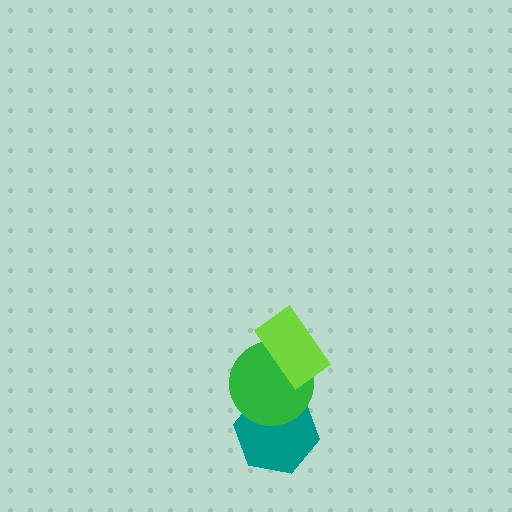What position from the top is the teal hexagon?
The teal hexagon is 3rd from the top.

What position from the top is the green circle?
The green circle is 2nd from the top.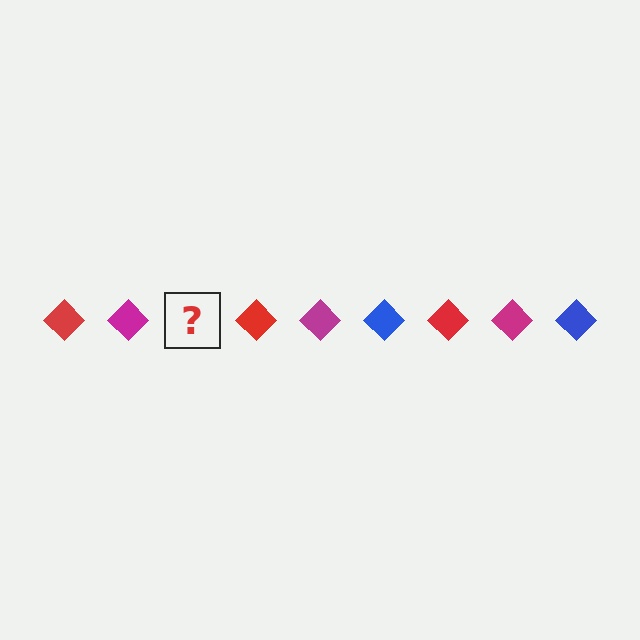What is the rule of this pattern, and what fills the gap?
The rule is that the pattern cycles through red, magenta, blue diamonds. The gap should be filled with a blue diamond.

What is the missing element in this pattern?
The missing element is a blue diamond.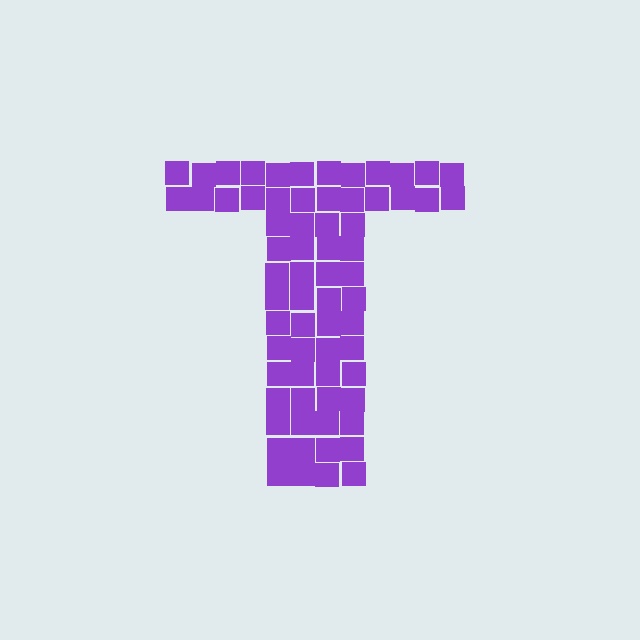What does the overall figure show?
The overall figure shows the letter T.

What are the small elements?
The small elements are squares.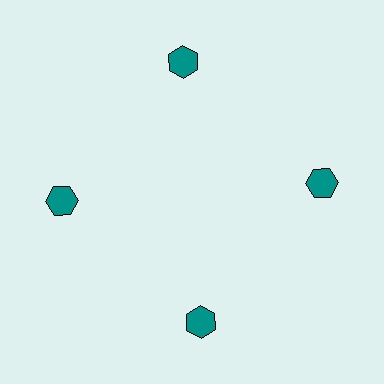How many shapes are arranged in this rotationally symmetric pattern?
There are 4 shapes, arranged in 4 groups of 1.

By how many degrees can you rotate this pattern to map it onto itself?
The pattern maps onto itself every 90 degrees of rotation.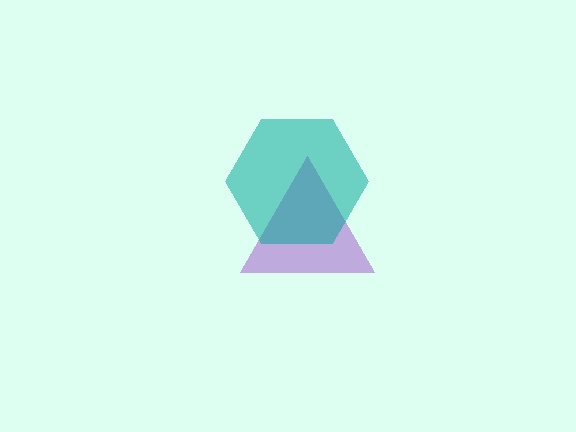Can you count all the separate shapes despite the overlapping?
Yes, there are 2 separate shapes.